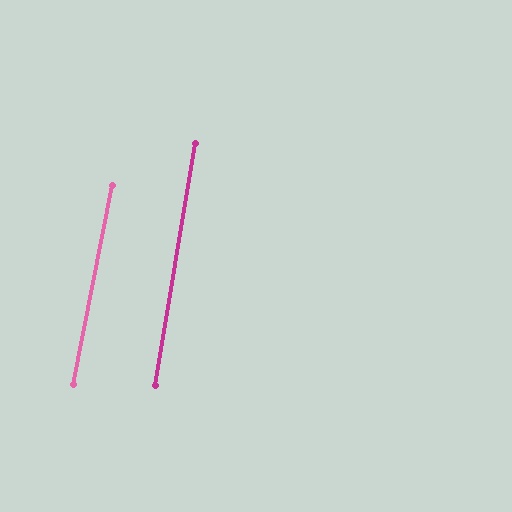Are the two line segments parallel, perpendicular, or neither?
Parallel — their directions differ by only 1.8°.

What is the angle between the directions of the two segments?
Approximately 2 degrees.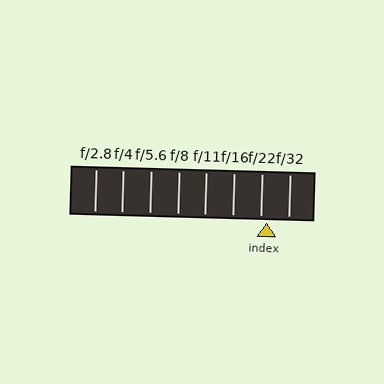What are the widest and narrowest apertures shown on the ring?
The widest aperture shown is f/2.8 and the narrowest is f/32.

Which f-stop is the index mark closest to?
The index mark is closest to f/22.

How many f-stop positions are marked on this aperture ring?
There are 8 f-stop positions marked.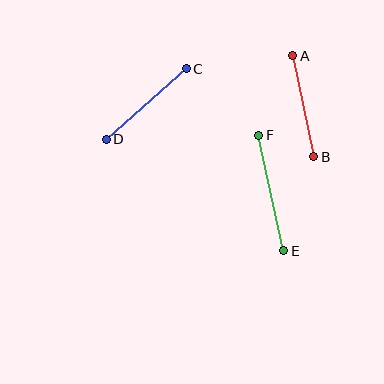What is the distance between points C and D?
The distance is approximately 107 pixels.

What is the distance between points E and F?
The distance is approximately 118 pixels.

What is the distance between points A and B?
The distance is approximately 104 pixels.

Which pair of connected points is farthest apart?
Points E and F are farthest apart.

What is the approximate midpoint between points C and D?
The midpoint is at approximately (146, 104) pixels.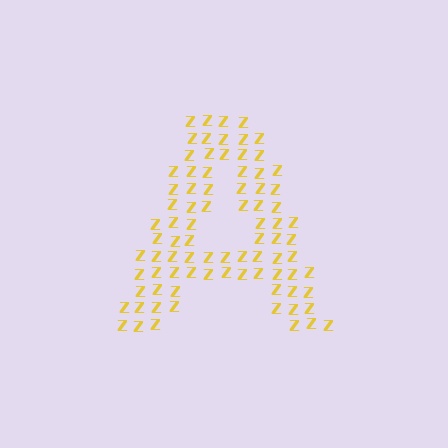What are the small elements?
The small elements are letter Z's.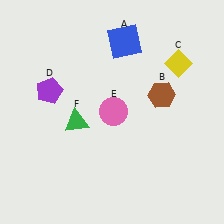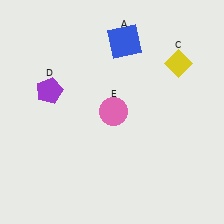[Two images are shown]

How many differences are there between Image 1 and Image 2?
There are 2 differences between the two images.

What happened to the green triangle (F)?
The green triangle (F) was removed in Image 2. It was in the bottom-left area of Image 1.